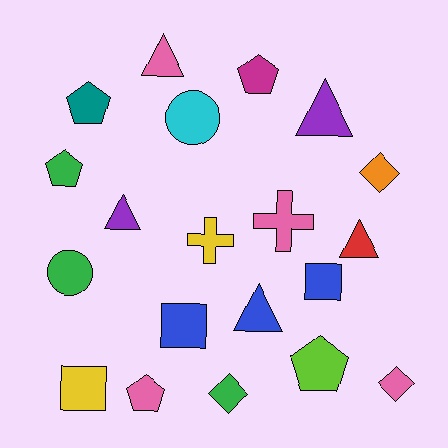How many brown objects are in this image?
There are no brown objects.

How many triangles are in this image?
There are 5 triangles.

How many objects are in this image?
There are 20 objects.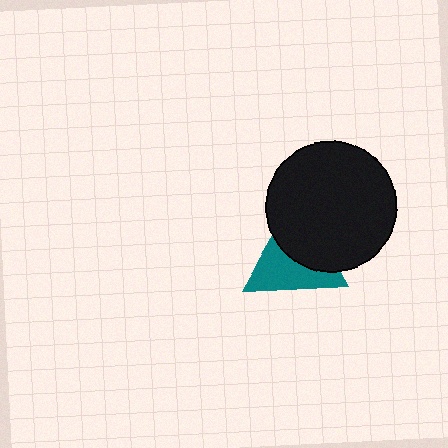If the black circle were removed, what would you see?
You would see the complete teal triangle.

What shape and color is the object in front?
The object in front is a black circle.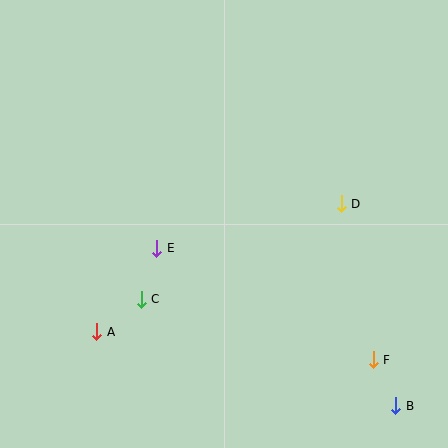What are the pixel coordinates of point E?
Point E is at (157, 248).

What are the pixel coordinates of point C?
Point C is at (141, 299).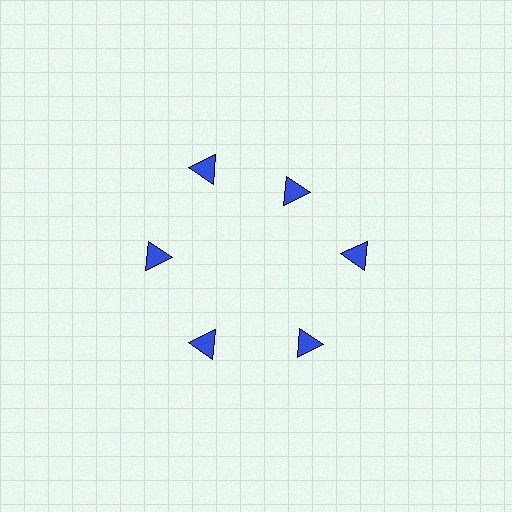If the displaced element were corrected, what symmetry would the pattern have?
It would have 6-fold rotational symmetry — the pattern would map onto itself every 60 degrees.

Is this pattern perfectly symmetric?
No. The 6 blue triangles are arranged in a ring, but one element near the 1 o'clock position is pulled inward toward the center, breaking the 6-fold rotational symmetry.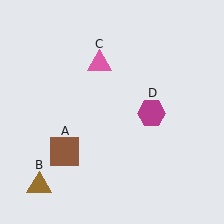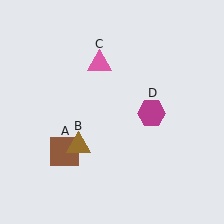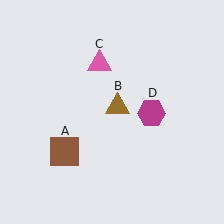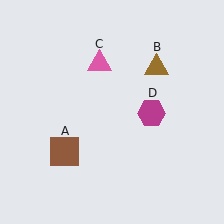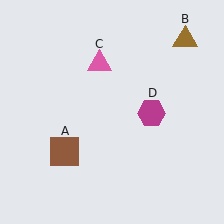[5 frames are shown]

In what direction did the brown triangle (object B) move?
The brown triangle (object B) moved up and to the right.